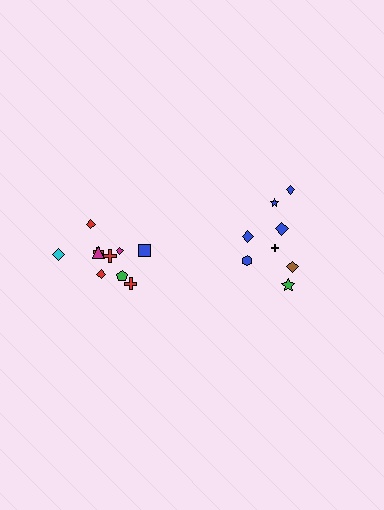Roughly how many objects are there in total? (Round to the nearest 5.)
Roughly 20 objects in total.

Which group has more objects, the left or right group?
The left group.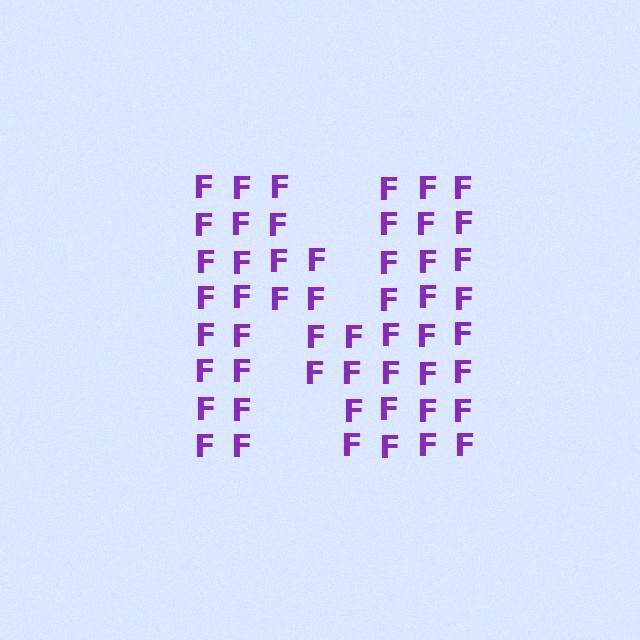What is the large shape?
The large shape is the letter N.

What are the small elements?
The small elements are letter F's.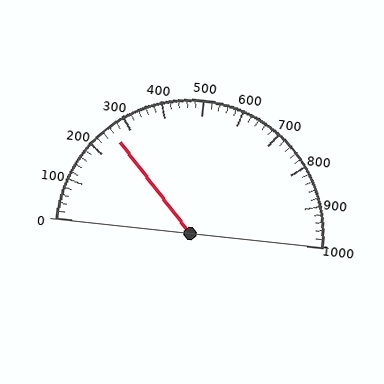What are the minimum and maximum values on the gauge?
The gauge ranges from 0 to 1000.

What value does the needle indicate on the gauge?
The needle indicates approximately 260.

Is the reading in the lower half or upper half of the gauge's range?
The reading is in the lower half of the range (0 to 1000).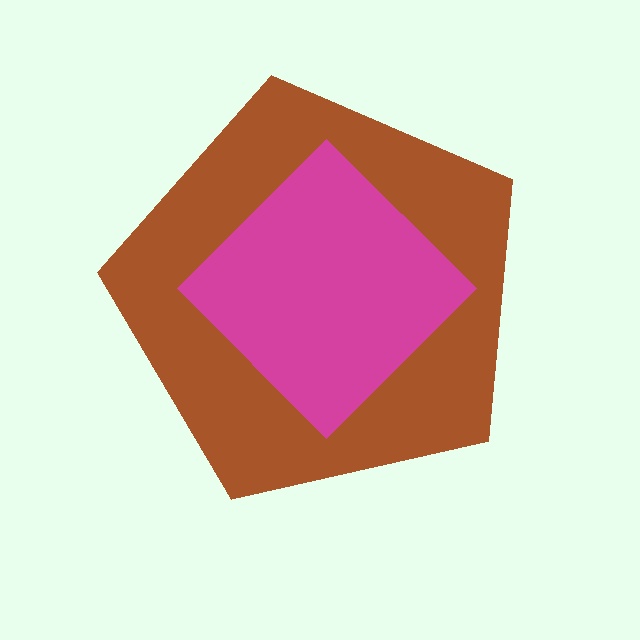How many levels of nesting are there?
2.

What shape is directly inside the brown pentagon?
The magenta diamond.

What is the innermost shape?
The magenta diamond.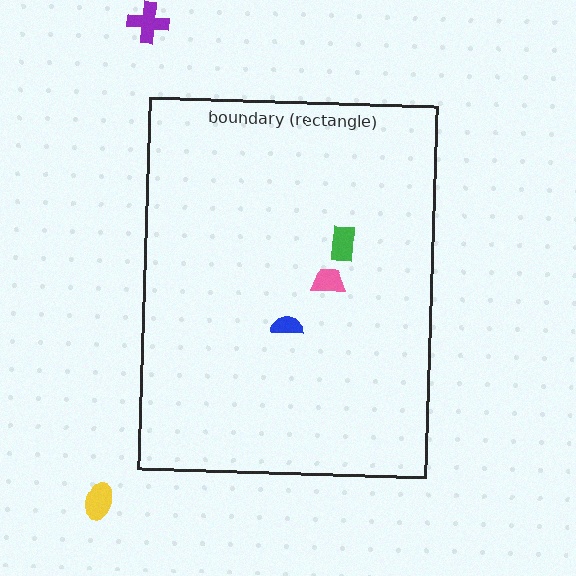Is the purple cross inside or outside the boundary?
Outside.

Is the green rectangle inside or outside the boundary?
Inside.